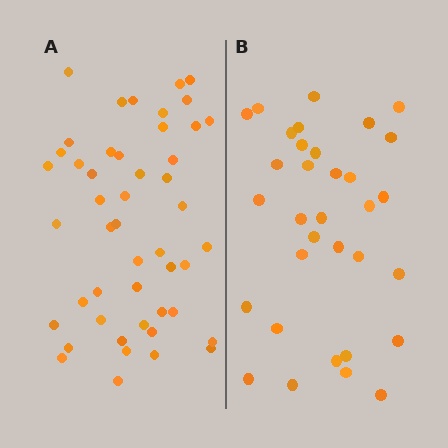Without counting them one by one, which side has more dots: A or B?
Region A (the left region) has more dots.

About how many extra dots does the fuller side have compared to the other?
Region A has approximately 15 more dots than region B.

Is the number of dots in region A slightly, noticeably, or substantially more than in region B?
Region A has substantially more. The ratio is roughly 1.5 to 1.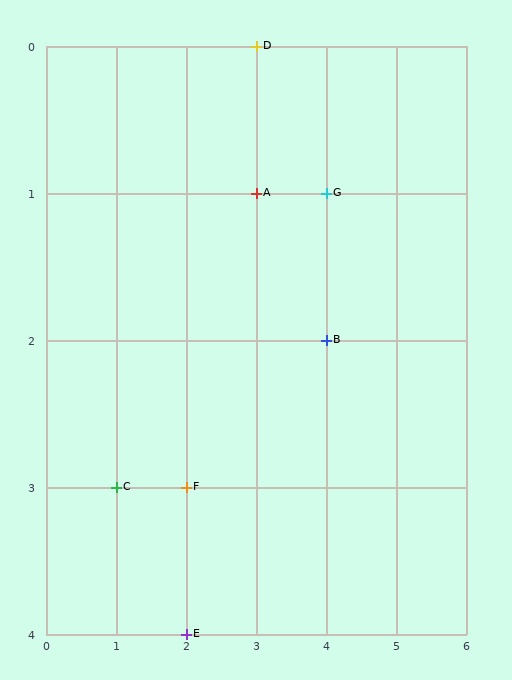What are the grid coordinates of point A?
Point A is at grid coordinates (3, 1).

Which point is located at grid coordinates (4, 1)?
Point G is at (4, 1).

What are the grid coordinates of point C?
Point C is at grid coordinates (1, 3).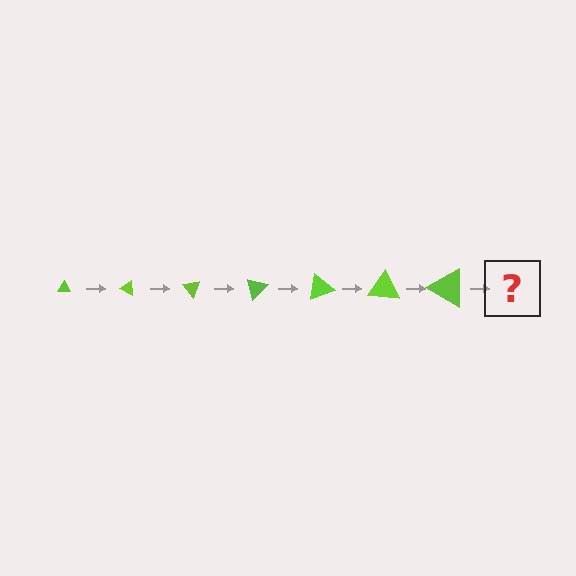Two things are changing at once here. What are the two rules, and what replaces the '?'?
The two rules are that the triangle grows larger each step and it rotates 25 degrees each step. The '?' should be a triangle, larger than the previous one and rotated 175 degrees from the start.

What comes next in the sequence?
The next element should be a triangle, larger than the previous one and rotated 175 degrees from the start.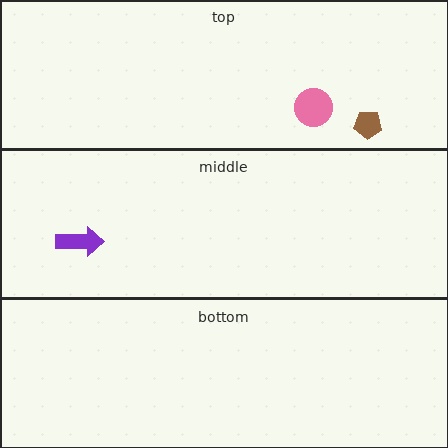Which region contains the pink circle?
The top region.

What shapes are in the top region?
The brown pentagon, the pink circle.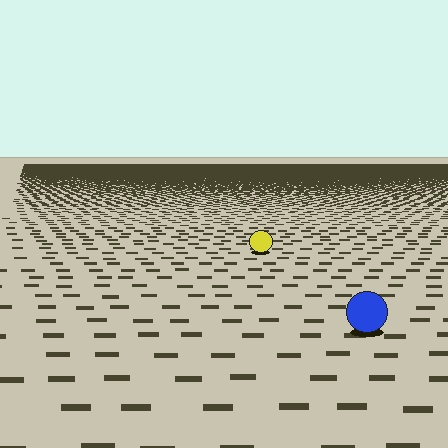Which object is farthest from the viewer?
The yellow circle is farthest from the viewer. It appears smaller and the ground texture around it is denser.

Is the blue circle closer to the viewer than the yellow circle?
Yes. The blue circle is closer — you can tell from the texture gradient: the ground texture is coarser near it.